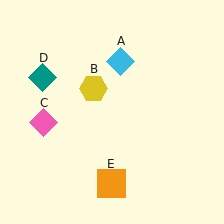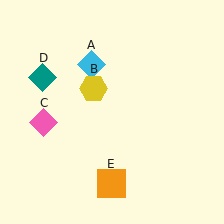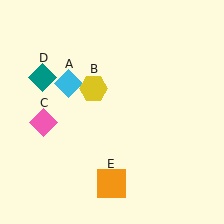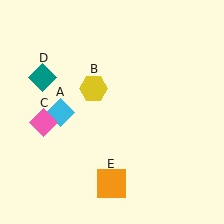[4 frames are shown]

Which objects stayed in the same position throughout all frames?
Yellow hexagon (object B) and pink diamond (object C) and teal diamond (object D) and orange square (object E) remained stationary.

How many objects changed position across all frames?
1 object changed position: cyan diamond (object A).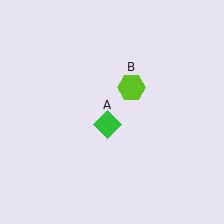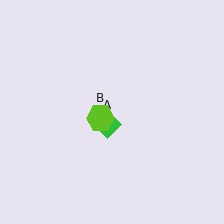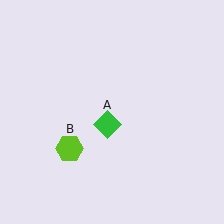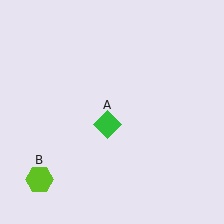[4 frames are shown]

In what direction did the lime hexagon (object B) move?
The lime hexagon (object B) moved down and to the left.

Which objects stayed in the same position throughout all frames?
Green diamond (object A) remained stationary.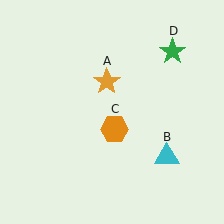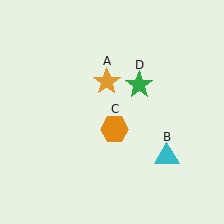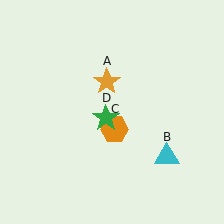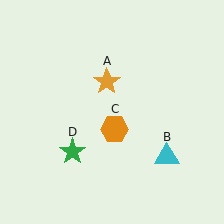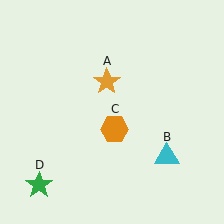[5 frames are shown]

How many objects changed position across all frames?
1 object changed position: green star (object D).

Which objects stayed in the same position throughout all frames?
Orange star (object A) and cyan triangle (object B) and orange hexagon (object C) remained stationary.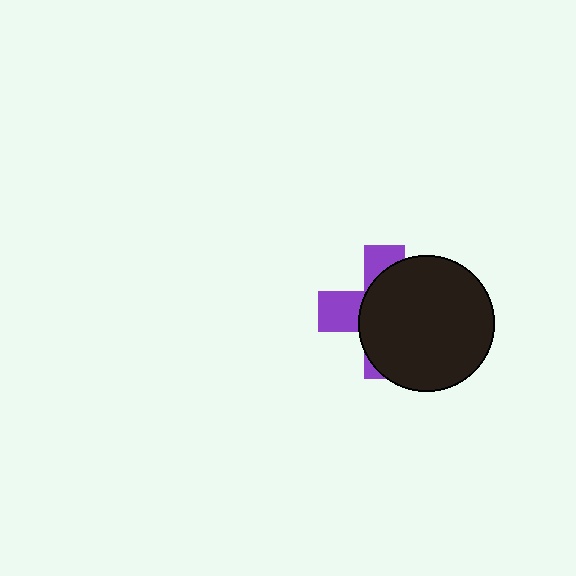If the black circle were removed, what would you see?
You would see the complete purple cross.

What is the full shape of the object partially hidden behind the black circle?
The partially hidden object is a purple cross.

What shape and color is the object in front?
The object in front is a black circle.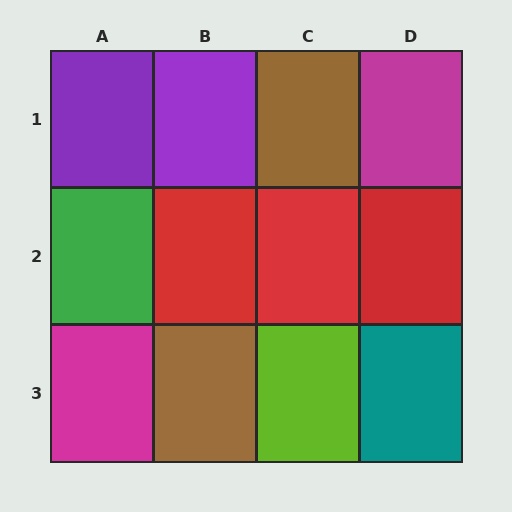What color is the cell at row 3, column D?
Teal.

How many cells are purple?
2 cells are purple.